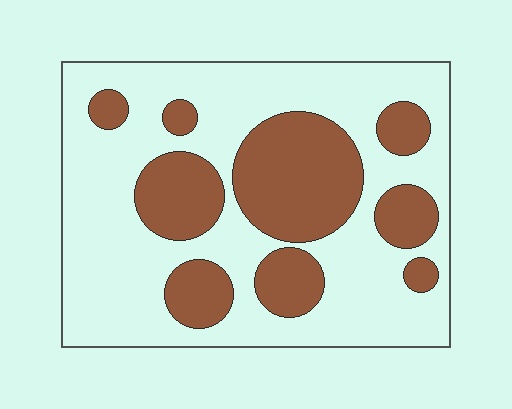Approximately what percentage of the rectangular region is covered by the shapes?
Approximately 35%.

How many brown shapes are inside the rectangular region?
9.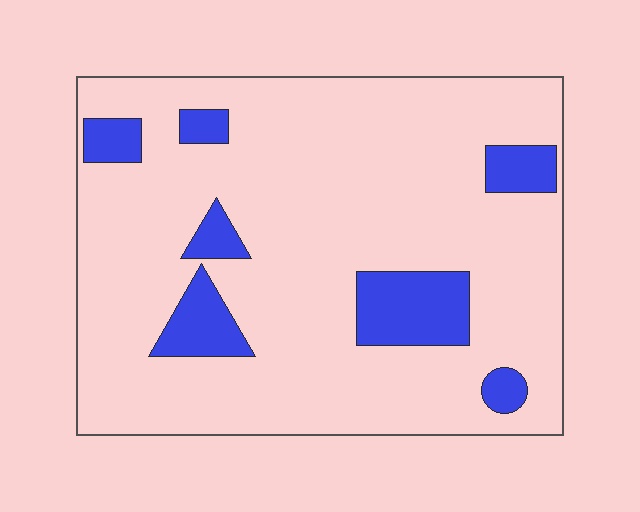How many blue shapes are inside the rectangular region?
7.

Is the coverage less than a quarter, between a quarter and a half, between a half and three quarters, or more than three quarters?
Less than a quarter.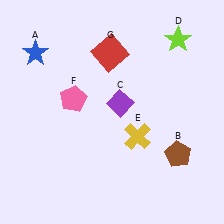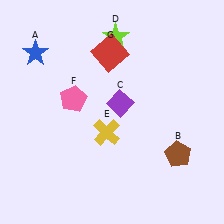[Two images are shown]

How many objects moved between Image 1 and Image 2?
2 objects moved between the two images.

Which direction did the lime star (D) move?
The lime star (D) moved left.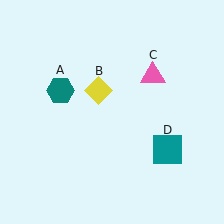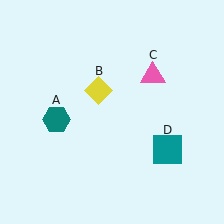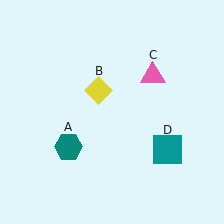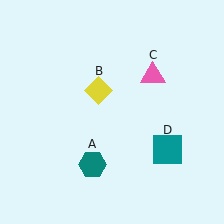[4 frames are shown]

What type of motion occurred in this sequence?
The teal hexagon (object A) rotated counterclockwise around the center of the scene.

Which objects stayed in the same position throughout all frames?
Yellow diamond (object B) and pink triangle (object C) and teal square (object D) remained stationary.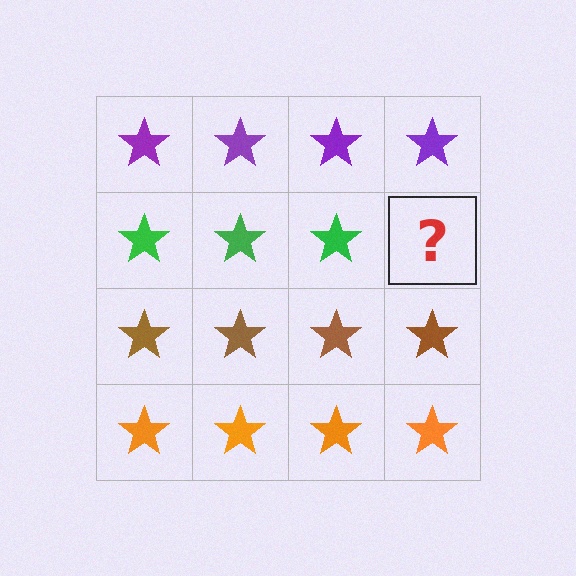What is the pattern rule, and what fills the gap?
The rule is that each row has a consistent color. The gap should be filled with a green star.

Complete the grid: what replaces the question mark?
The question mark should be replaced with a green star.